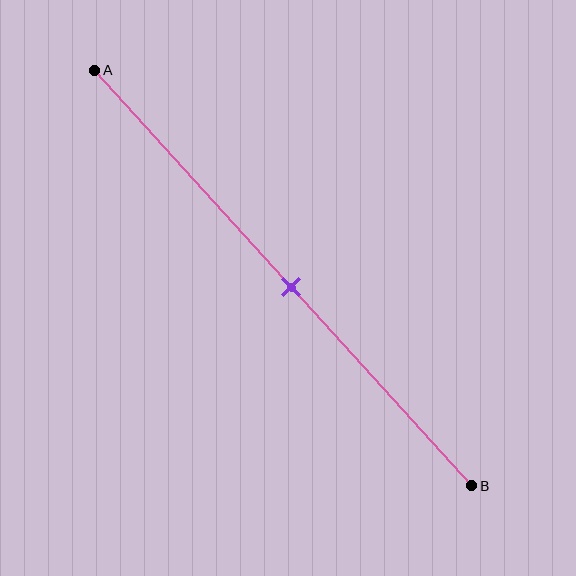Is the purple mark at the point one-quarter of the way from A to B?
No, the mark is at about 50% from A, not at the 25% one-quarter point.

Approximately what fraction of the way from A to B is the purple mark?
The purple mark is approximately 50% of the way from A to B.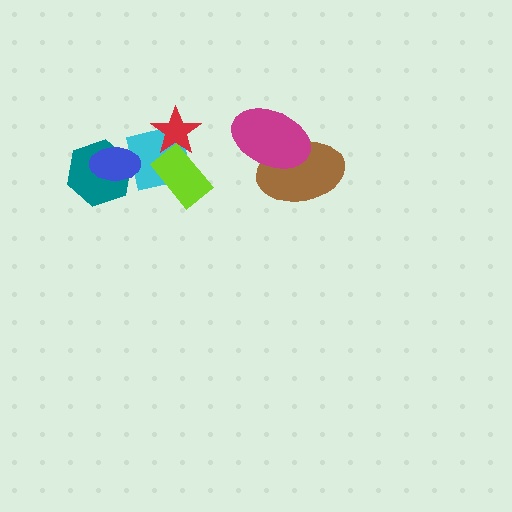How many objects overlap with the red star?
2 objects overlap with the red star.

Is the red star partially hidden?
Yes, it is partially covered by another shape.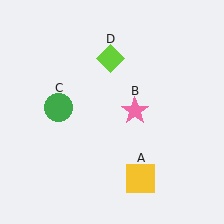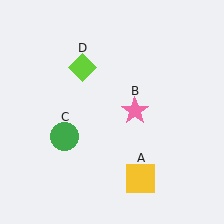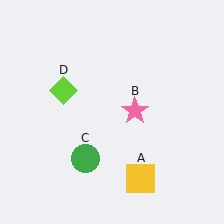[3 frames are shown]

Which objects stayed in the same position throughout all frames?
Yellow square (object A) and pink star (object B) remained stationary.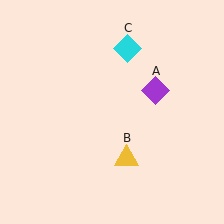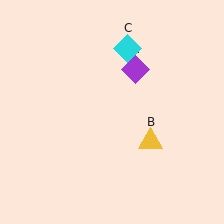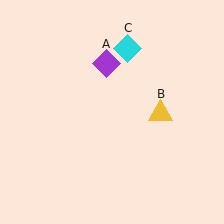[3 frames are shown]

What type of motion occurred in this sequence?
The purple diamond (object A), yellow triangle (object B) rotated counterclockwise around the center of the scene.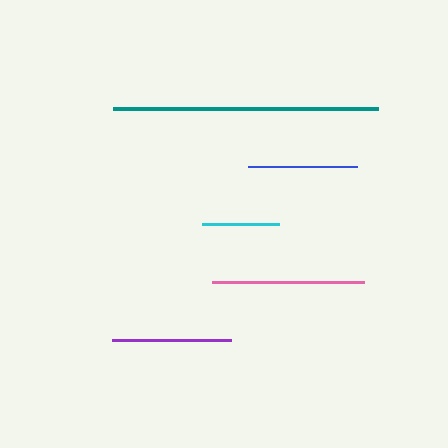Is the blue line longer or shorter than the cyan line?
The blue line is longer than the cyan line.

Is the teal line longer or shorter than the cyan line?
The teal line is longer than the cyan line.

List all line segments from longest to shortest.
From longest to shortest: teal, pink, purple, blue, cyan.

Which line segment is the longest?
The teal line is the longest at approximately 265 pixels.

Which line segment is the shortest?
The cyan line is the shortest at approximately 77 pixels.